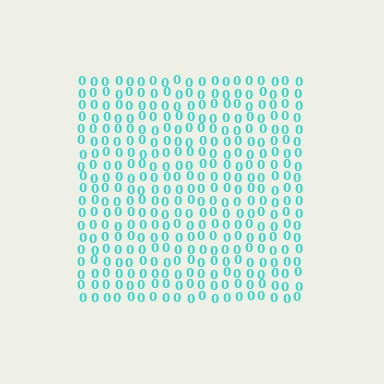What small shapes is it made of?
It is made of small digit 0's.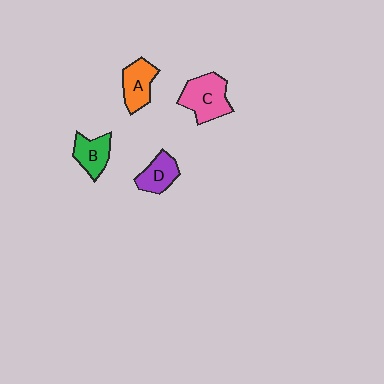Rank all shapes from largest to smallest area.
From largest to smallest: C (pink), A (orange), B (green), D (purple).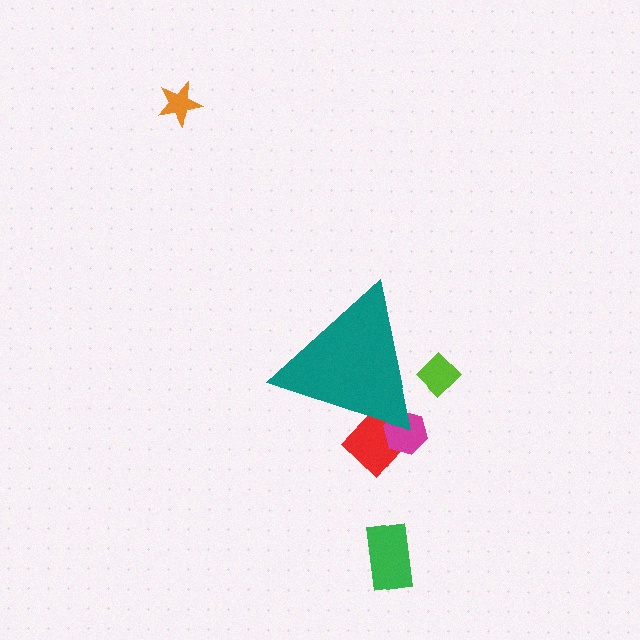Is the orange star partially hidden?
No, the orange star is fully visible.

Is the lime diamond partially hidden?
Yes, the lime diamond is partially hidden behind the teal triangle.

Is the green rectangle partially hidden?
No, the green rectangle is fully visible.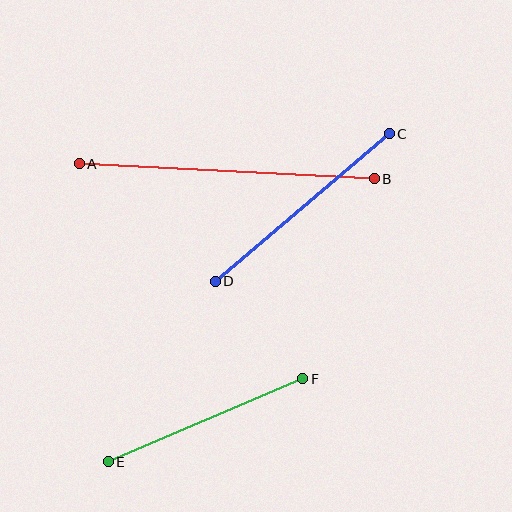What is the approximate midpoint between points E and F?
The midpoint is at approximately (205, 420) pixels.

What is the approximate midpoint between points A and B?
The midpoint is at approximately (227, 171) pixels.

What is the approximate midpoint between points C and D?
The midpoint is at approximately (302, 208) pixels.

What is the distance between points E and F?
The distance is approximately 211 pixels.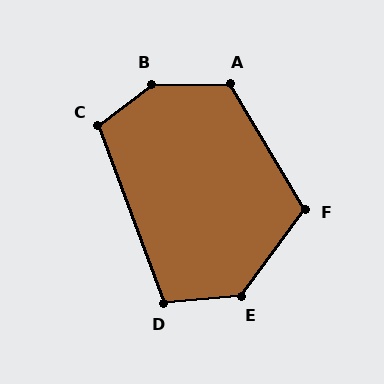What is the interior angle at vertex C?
Approximately 107 degrees (obtuse).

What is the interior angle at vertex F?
Approximately 112 degrees (obtuse).